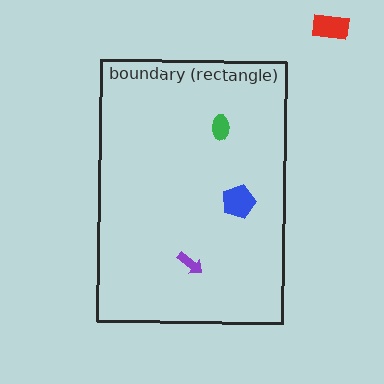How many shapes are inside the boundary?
3 inside, 1 outside.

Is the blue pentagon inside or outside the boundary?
Inside.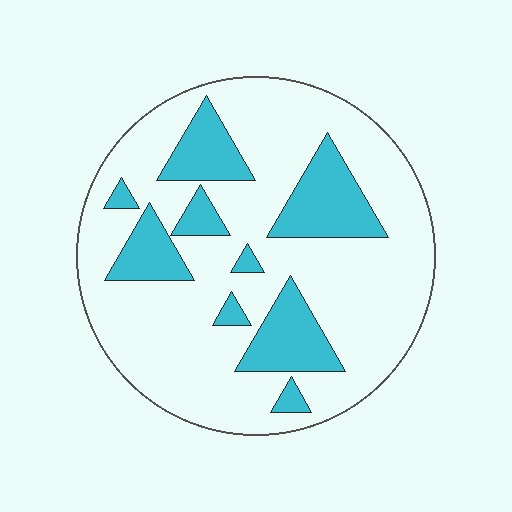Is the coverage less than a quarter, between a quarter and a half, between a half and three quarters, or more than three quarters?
Less than a quarter.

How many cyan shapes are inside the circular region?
9.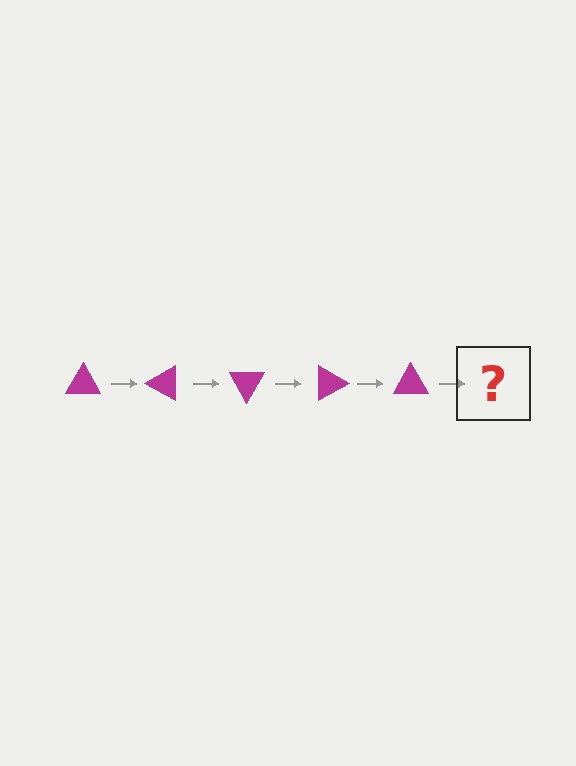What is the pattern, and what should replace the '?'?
The pattern is that the triangle rotates 30 degrees each step. The '?' should be a magenta triangle rotated 150 degrees.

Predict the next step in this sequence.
The next step is a magenta triangle rotated 150 degrees.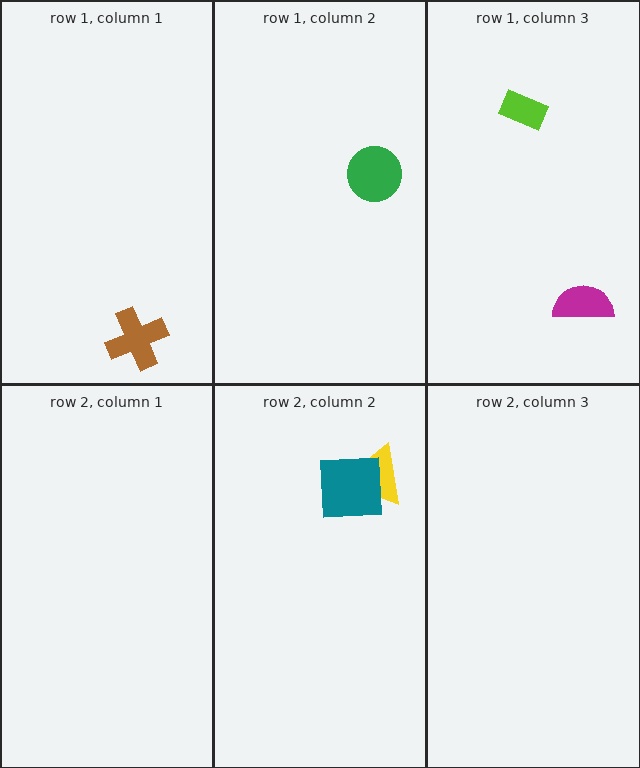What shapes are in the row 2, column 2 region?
The yellow triangle, the teal square.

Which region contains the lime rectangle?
The row 1, column 3 region.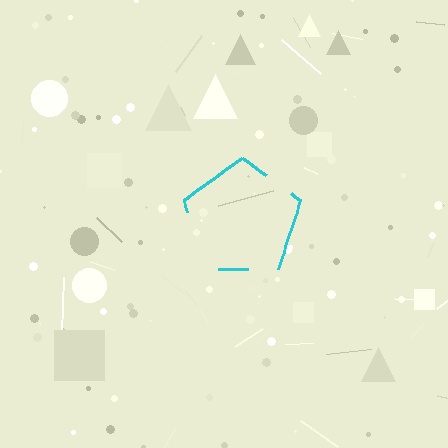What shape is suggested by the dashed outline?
The dashed outline suggests a pentagon.